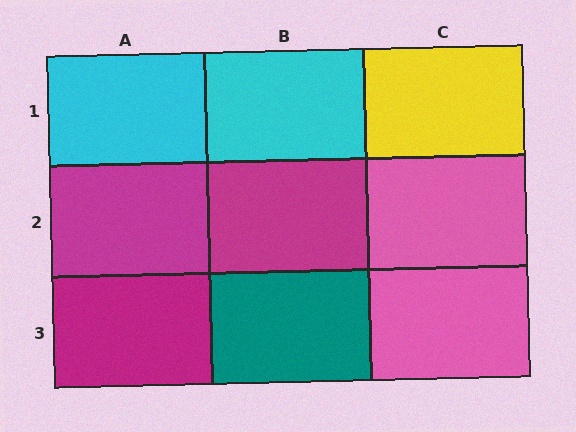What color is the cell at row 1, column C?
Yellow.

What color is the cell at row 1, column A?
Cyan.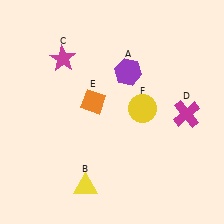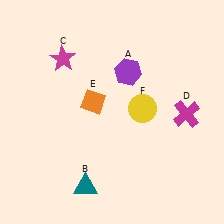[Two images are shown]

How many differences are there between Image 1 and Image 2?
There is 1 difference between the two images.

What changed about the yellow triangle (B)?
In Image 1, B is yellow. In Image 2, it changed to teal.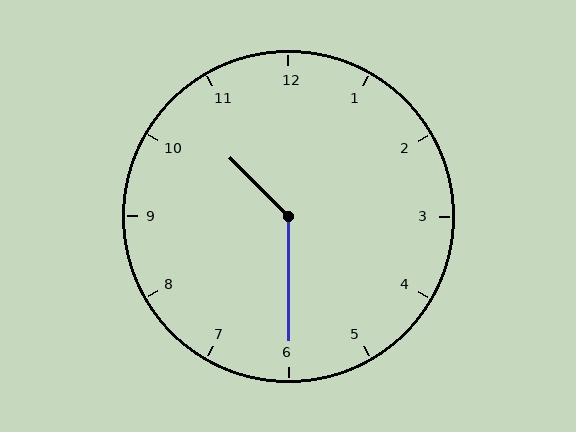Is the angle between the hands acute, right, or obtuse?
It is obtuse.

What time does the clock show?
10:30.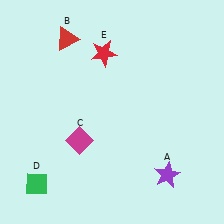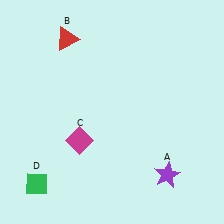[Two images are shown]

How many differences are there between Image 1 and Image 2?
There is 1 difference between the two images.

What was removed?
The red star (E) was removed in Image 2.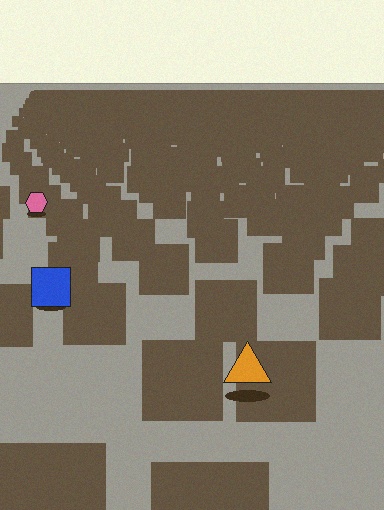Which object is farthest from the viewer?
The pink hexagon is farthest from the viewer. It appears smaller and the ground texture around it is denser.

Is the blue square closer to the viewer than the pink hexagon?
Yes. The blue square is closer — you can tell from the texture gradient: the ground texture is coarser near it.